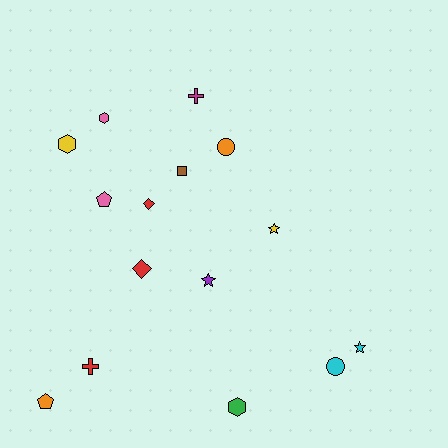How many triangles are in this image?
There are no triangles.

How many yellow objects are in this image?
There are 2 yellow objects.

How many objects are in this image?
There are 15 objects.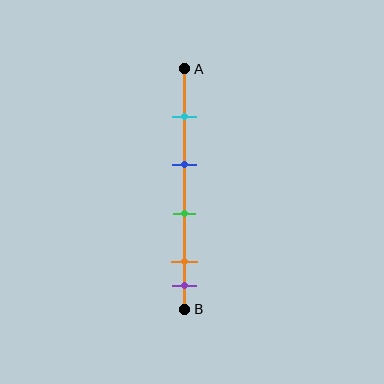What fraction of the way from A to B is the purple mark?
The purple mark is approximately 90% (0.9) of the way from A to B.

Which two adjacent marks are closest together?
The orange and purple marks are the closest adjacent pair.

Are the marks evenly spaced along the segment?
No, the marks are not evenly spaced.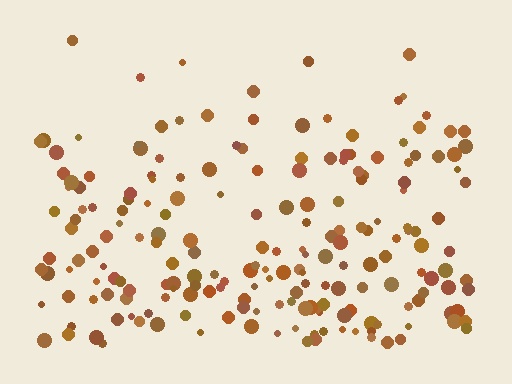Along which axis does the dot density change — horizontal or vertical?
Vertical.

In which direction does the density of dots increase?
From top to bottom, with the bottom side densest.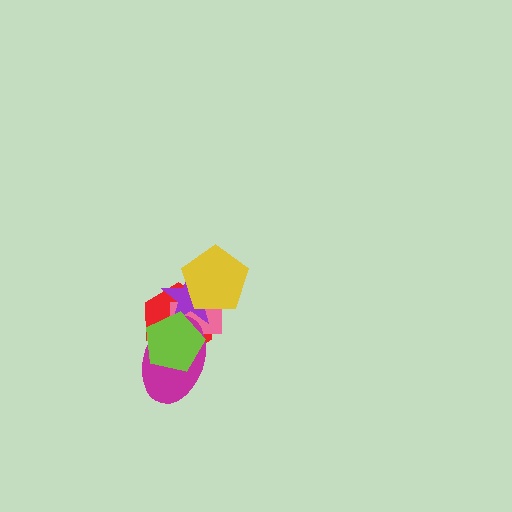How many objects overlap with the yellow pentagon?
3 objects overlap with the yellow pentagon.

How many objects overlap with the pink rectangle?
5 objects overlap with the pink rectangle.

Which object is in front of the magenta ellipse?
The lime pentagon is in front of the magenta ellipse.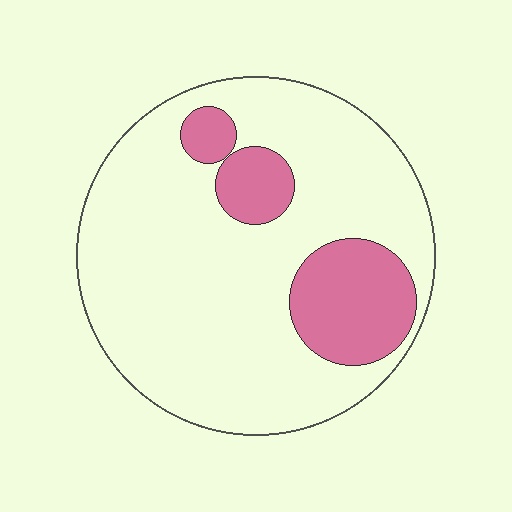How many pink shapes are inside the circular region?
3.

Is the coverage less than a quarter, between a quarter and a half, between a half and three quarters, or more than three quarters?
Less than a quarter.